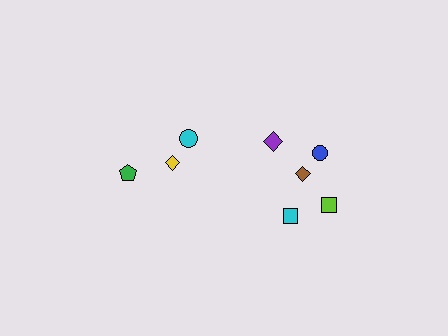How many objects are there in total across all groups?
There are 8 objects.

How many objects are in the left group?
There are 3 objects.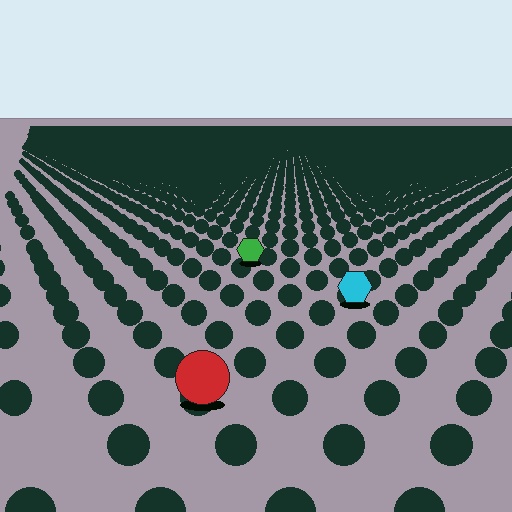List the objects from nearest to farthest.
From nearest to farthest: the red circle, the cyan hexagon, the green hexagon.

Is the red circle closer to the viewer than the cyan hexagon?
Yes. The red circle is closer — you can tell from the texture gradient: the ground texture is coarser near it.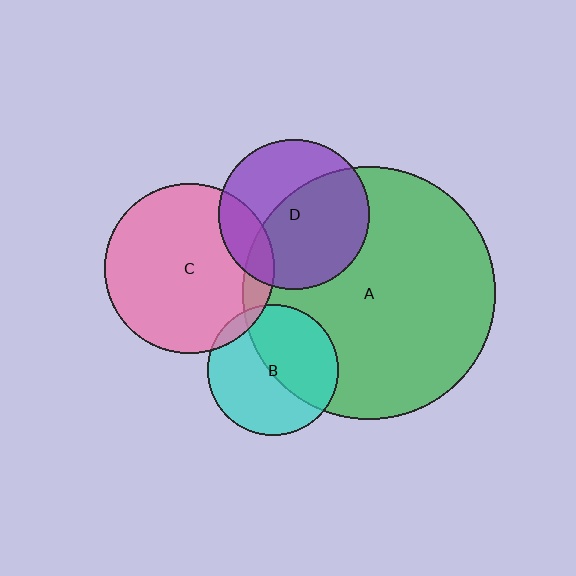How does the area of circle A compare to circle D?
Approximately 2.8 times.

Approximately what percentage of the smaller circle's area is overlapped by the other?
Approximately 20%.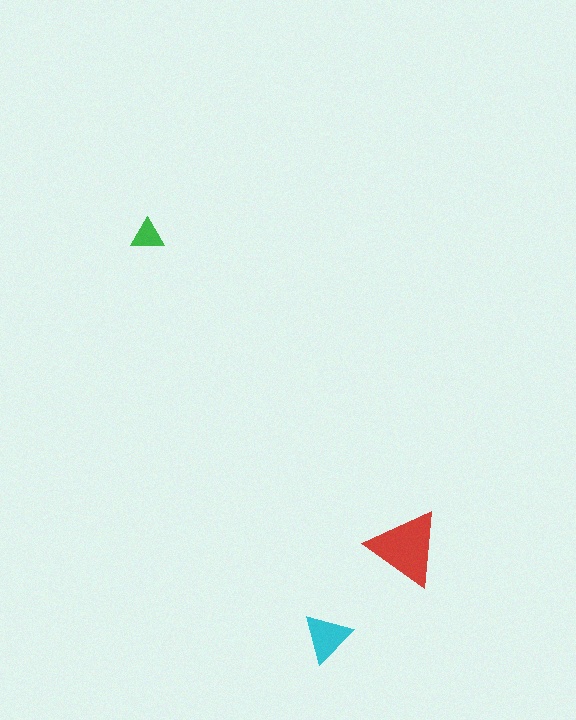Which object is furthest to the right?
The red triangle is rightmost.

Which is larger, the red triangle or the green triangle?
The red one.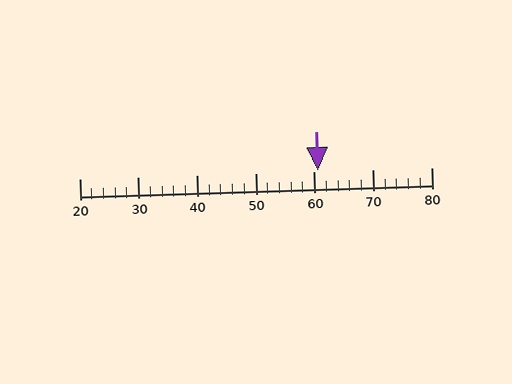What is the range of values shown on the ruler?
The ruler shows values from 20 to 80.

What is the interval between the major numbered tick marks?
The major tick marks are spaced 10 units apart.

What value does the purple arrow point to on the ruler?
The purple arrow points to approximately 61.